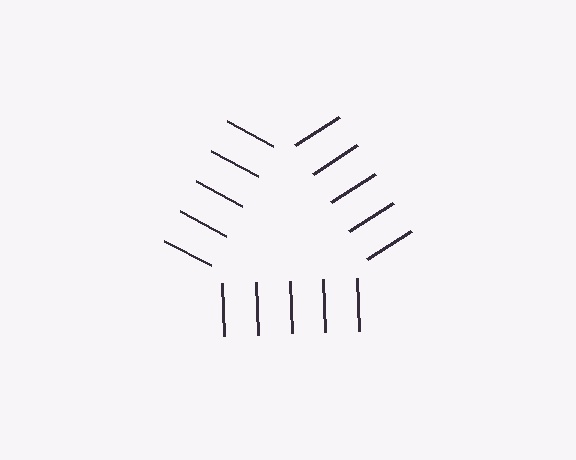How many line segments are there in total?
15 — 5 along each of the 3 edges.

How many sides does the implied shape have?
3 sides — the line-ends trace a triangle.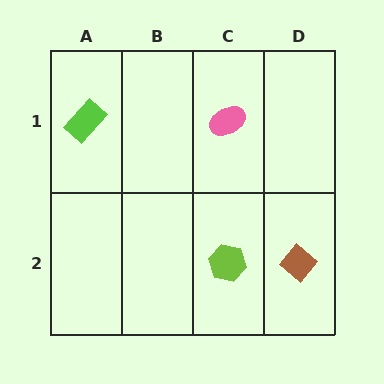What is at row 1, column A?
A lime rectangle.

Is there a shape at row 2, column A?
No, that cell is empty.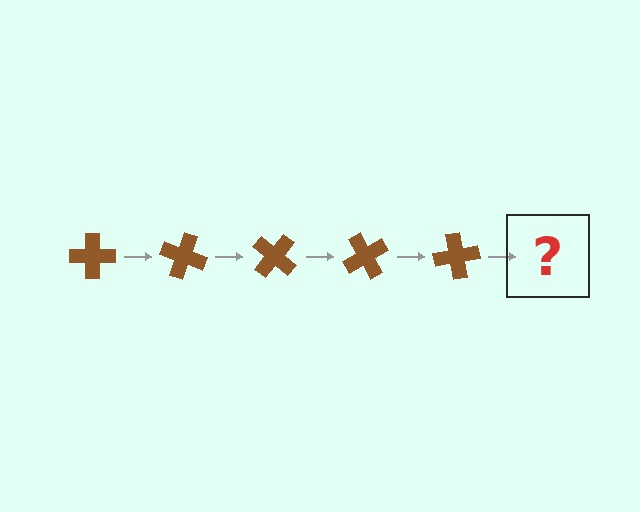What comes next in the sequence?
The next element should be a brown cross rotated 100 degrees.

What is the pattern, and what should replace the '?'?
The pattern is that the cross rotates 20 degrees each step. The '?' should be a brown cross rotated 100 degrees.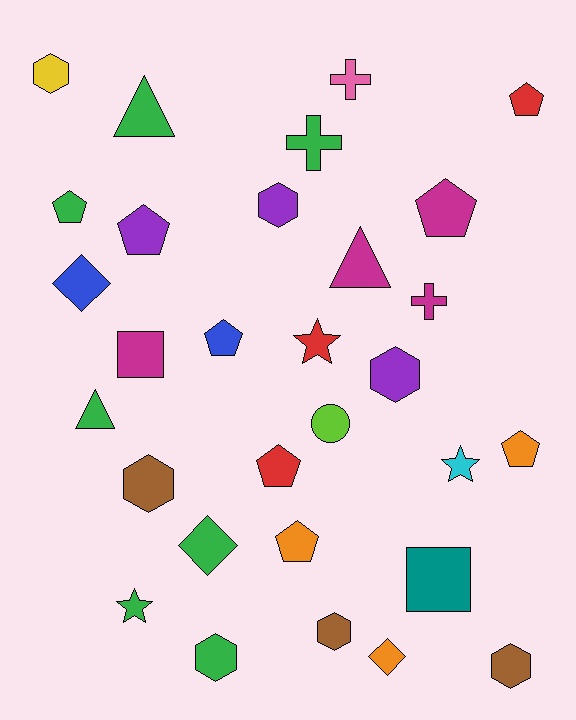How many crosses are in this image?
There are 3 crosses.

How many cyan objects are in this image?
There is 1 cyan object.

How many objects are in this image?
There are 30 objects.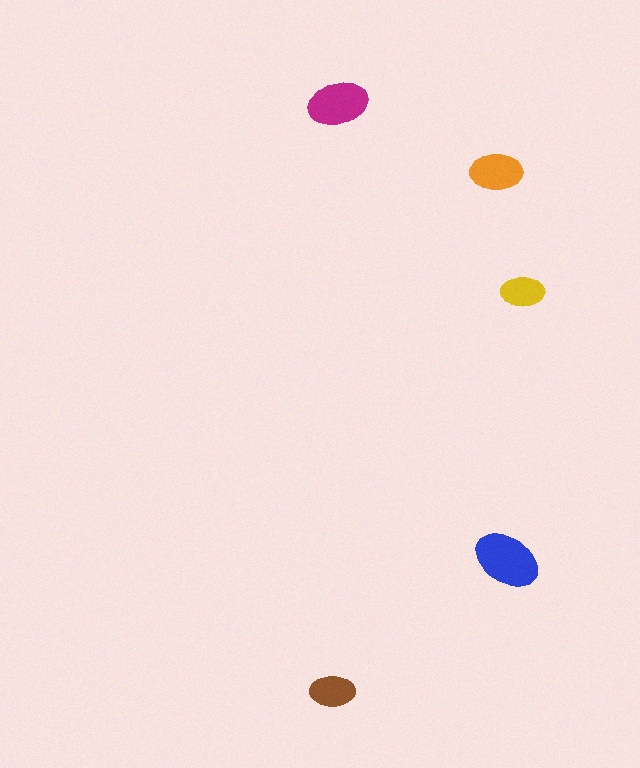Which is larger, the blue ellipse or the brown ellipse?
The blue one.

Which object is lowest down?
The brown ellipse is bottommost.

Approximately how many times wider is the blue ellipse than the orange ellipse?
About 1.5 times wider.